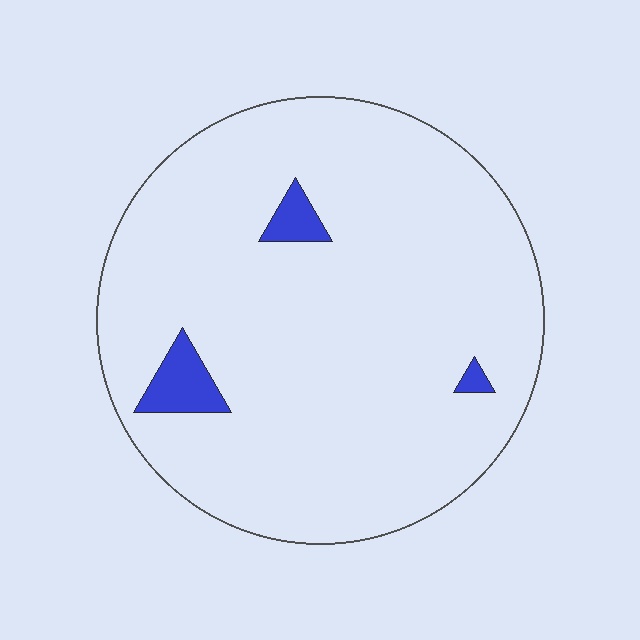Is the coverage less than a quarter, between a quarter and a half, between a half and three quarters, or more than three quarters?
Less than a quarter.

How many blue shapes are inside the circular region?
3.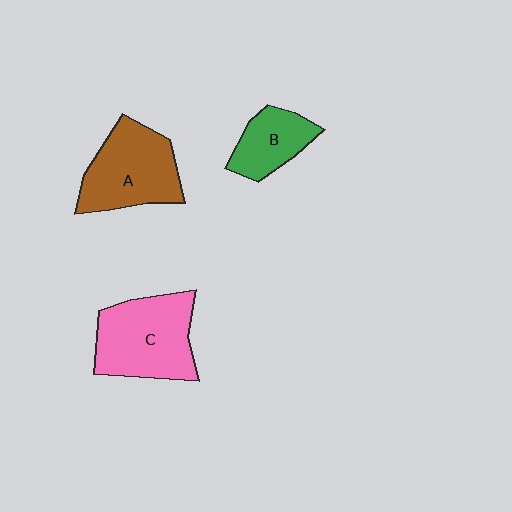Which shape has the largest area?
Shape C (pink).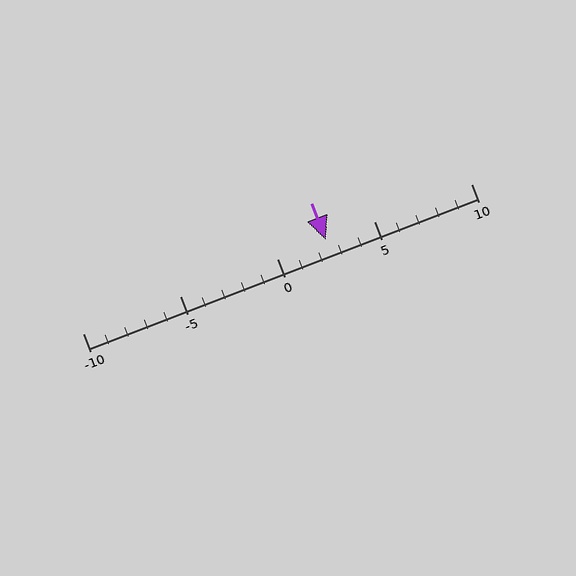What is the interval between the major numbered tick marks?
The major tick marks are spaced 5 units apart.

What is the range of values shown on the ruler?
The ruler shows values from -10 to 10.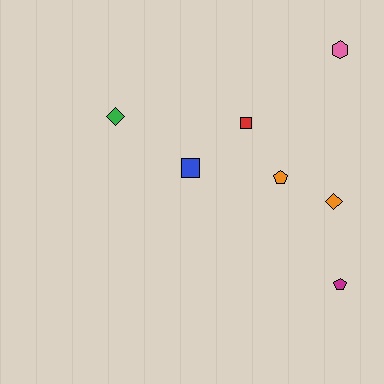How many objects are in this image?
There are 7 objects.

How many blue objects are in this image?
There is 1 blue object.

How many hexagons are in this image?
There is 1 hexagon.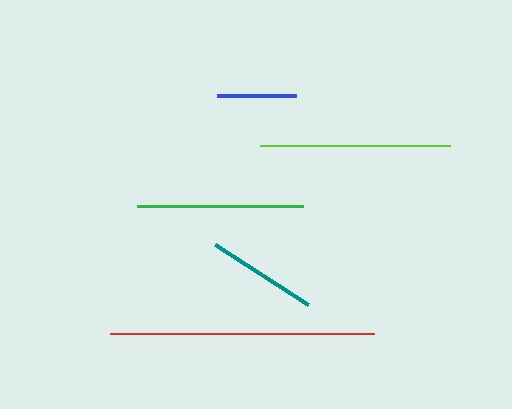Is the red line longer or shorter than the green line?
The red line is longer than the green line.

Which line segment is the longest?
The red line is the longest at approximately 264 pixels.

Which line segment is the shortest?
The blue line is the shortest at approximately 79 pixels.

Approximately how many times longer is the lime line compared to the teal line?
The lime line is approximately 1.7 times the length of the teal line.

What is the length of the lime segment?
The lime segment is approximately 190 pixels long.